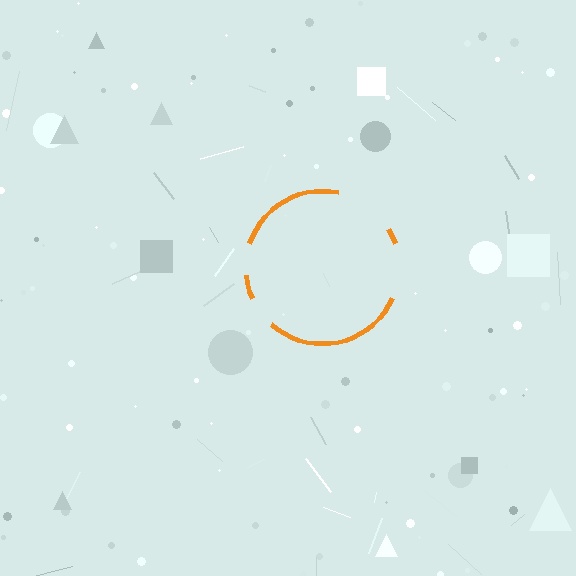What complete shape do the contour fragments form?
The contour fragments form a circle.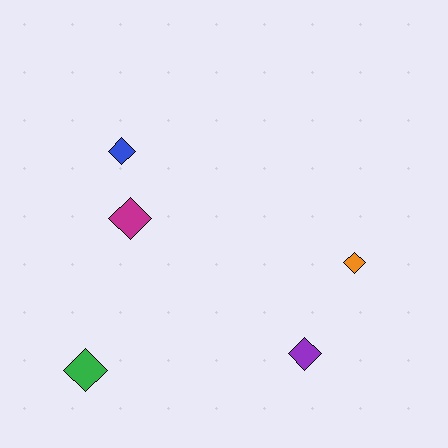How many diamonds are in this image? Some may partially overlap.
There are 5 diamonds.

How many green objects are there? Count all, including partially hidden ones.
There is 1 green object.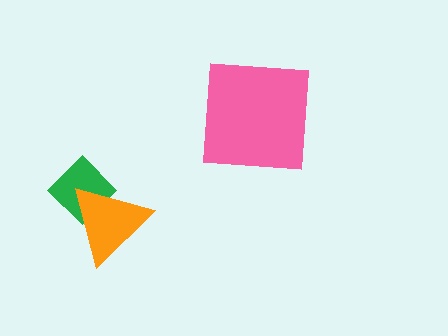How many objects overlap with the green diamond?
1 object overlaps with the green diamond.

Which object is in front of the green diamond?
The orange triangle is in front of the green diamond.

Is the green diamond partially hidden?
Yes, it is partially covered by another shape.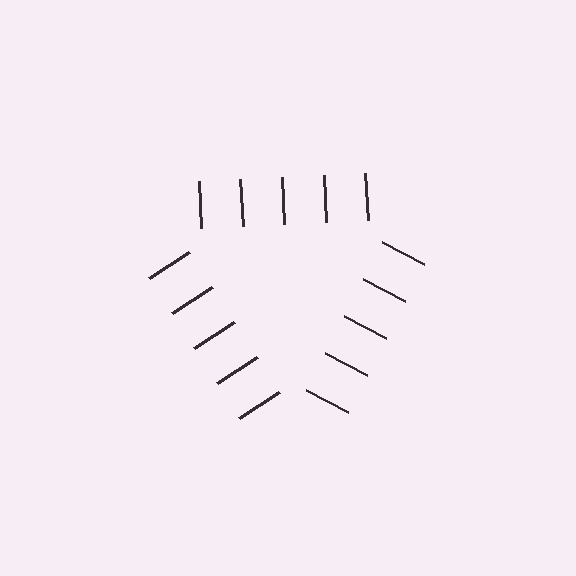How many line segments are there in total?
15 — 5 along each of the 3 edges.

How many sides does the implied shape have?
3 sides — the line-ends trace a triangle.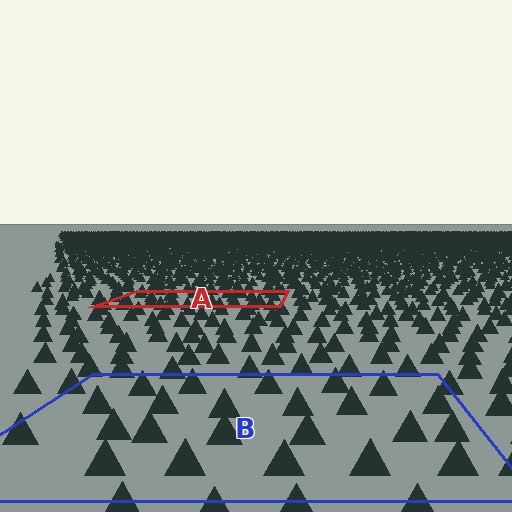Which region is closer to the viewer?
Region B is closer. The texture elements there are larger and more spread out.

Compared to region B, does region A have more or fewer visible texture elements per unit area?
Region A has more texture elements per unit area — they are packed more densely because it is farther away.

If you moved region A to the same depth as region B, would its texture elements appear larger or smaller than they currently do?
They would appear larger. At a closer depth, the same texture elements are projected at a bigger on-screen size.